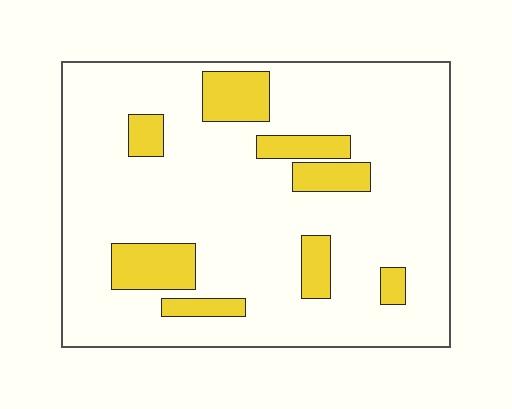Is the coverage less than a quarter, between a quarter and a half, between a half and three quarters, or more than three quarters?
Less than a quarter.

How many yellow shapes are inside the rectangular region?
8.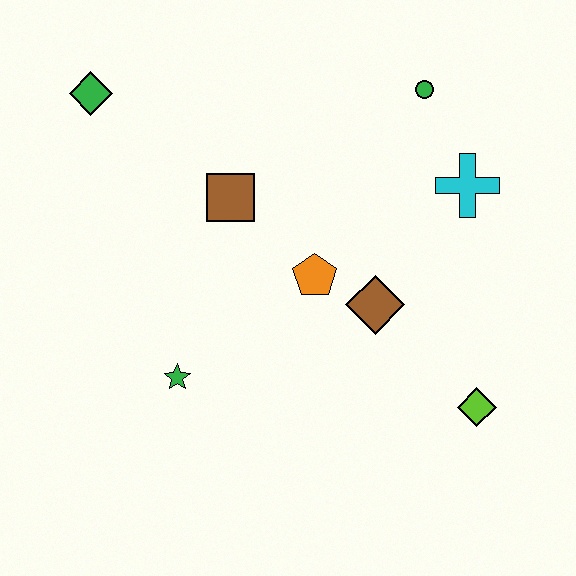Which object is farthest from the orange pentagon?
The green diamond is farthest from the orange pentagon.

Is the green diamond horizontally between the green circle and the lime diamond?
No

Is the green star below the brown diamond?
Yes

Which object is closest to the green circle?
The cyan cross is closest to the green circle.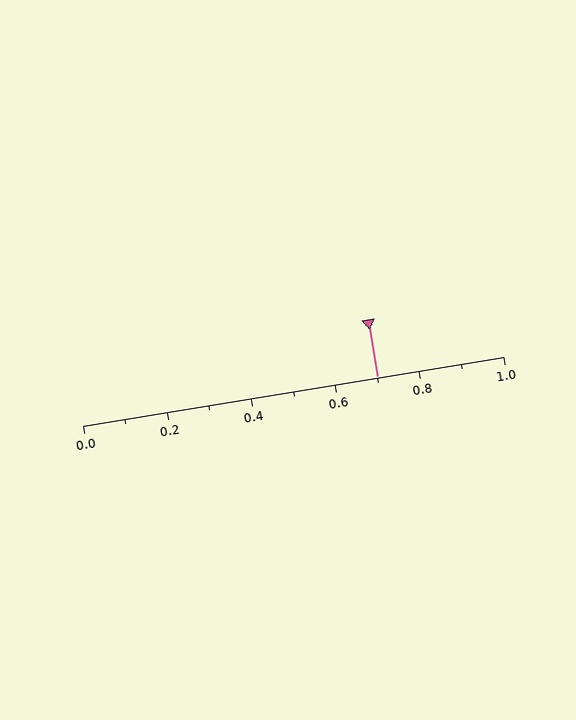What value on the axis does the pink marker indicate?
The marker indicates approximately 0.7.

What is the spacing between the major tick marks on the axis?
The major ticks are spaced 0.2 apart.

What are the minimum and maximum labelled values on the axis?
The axis runs from 0.0 to 1.0.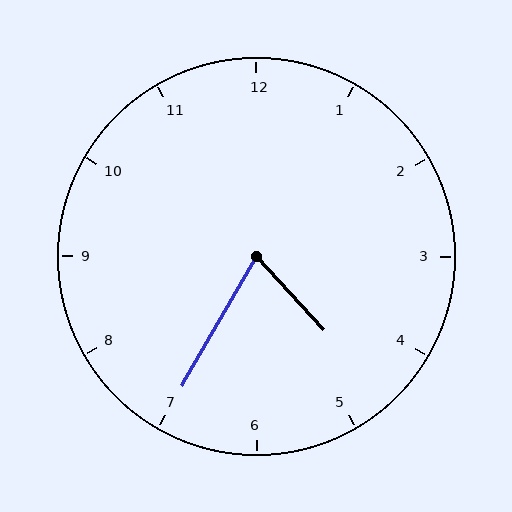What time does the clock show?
4:35.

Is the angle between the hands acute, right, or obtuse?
It is acute.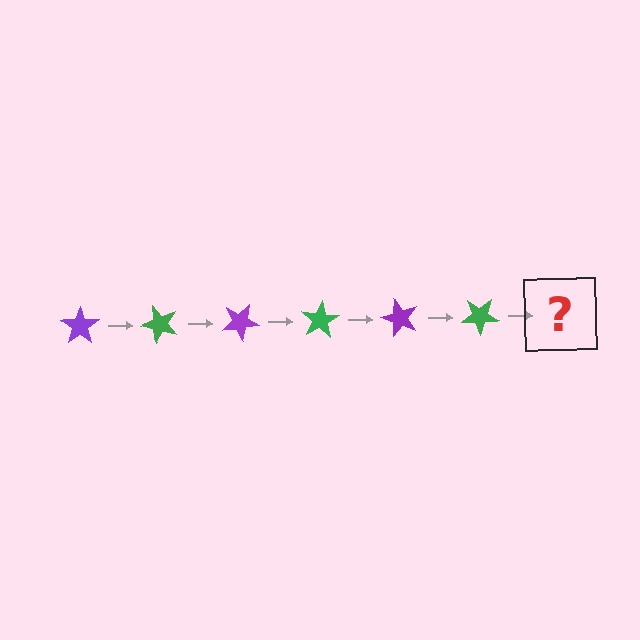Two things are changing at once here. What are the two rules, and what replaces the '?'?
The two rules are that it rotates 50 degrees each step and the color cycles through purple and green. The '?' should be a purple star, rotated 300 degrees from the start.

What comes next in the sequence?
The next element should be a purple star, rotated 300 degrees from the start.